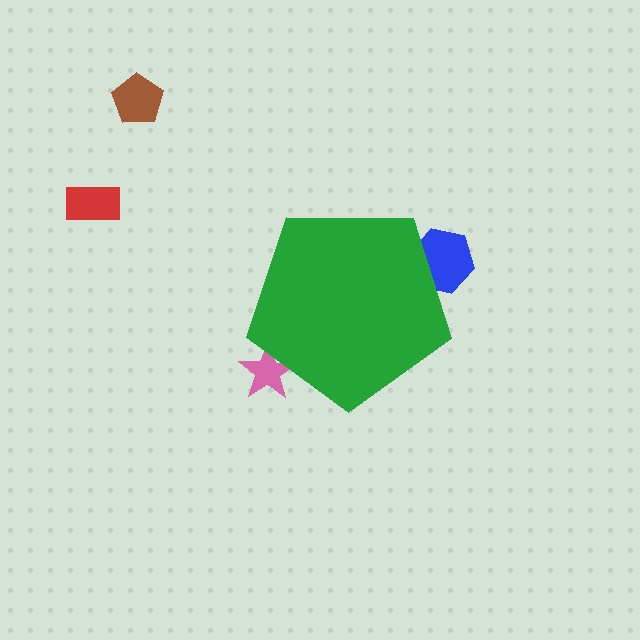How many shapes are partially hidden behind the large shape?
2 shapes are partially hidden.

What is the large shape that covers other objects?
A green pentagon.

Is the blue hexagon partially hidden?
Yes, the blue hexagon is partially hidden behind the green pentagon.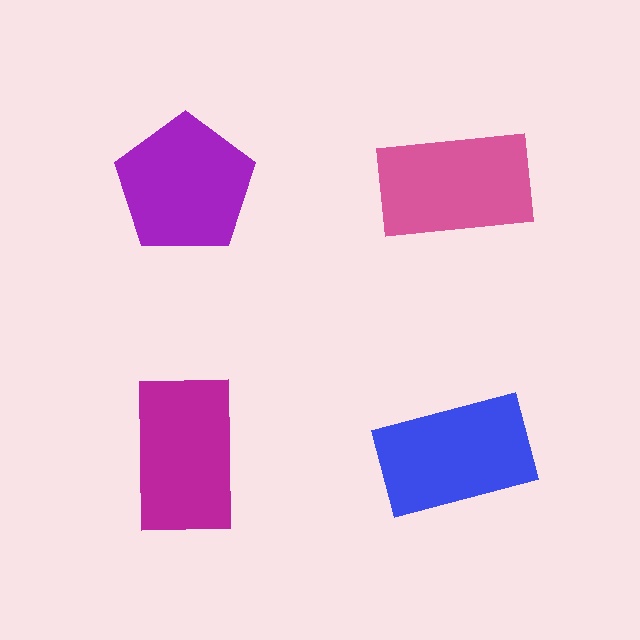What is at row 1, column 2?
A pink rectangle.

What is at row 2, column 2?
A blue rectangle.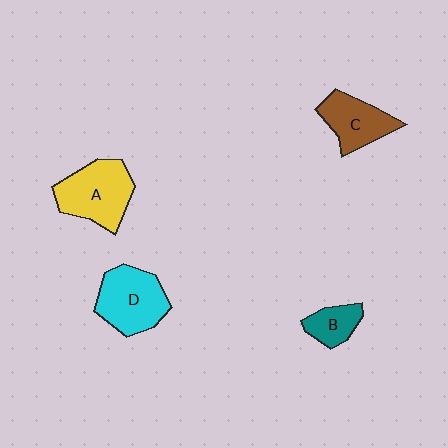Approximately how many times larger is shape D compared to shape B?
Approximately 2.1 times.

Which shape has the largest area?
Shape A (yellow).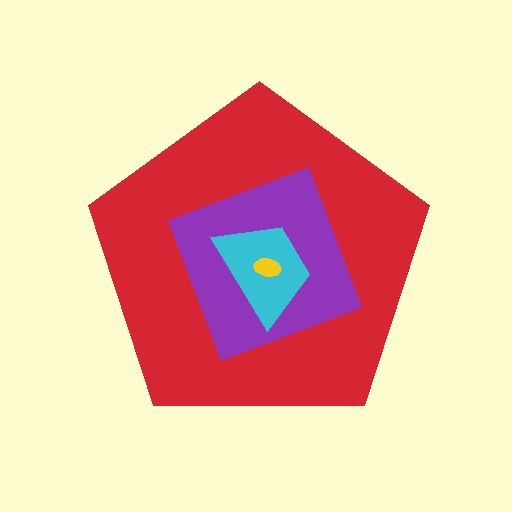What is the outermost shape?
The red pentagon.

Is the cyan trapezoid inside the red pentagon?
Yes.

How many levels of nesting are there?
4.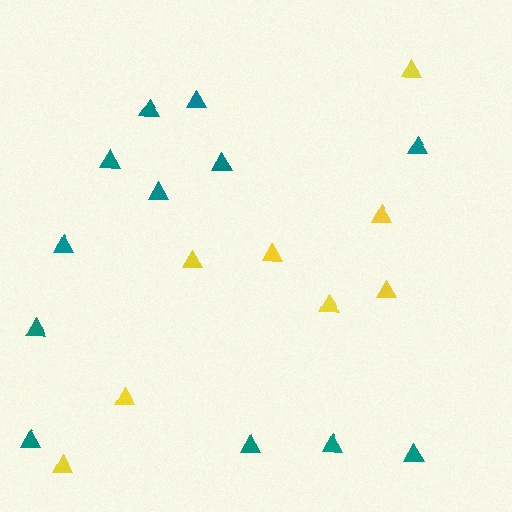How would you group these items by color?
There are 2 groups: one group of yellow triangles (8) and one group of teal triangles (12).